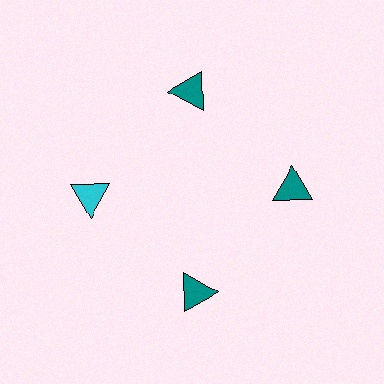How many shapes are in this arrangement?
There are 4 shapes arranged in a ring pattern.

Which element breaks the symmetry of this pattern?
The cyan triangle at roughly the 9 o'clock position breaks the symmetry. All other shapes are teal triangles.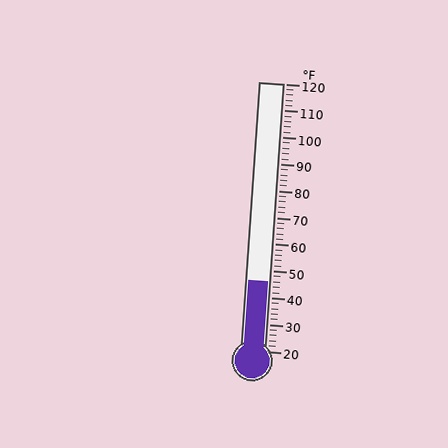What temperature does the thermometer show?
The thermometer shows approximately 46°F.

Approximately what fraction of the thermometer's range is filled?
The thermometer is filled to approximately 25% of its range.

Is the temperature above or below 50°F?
The temperature is below 50°F.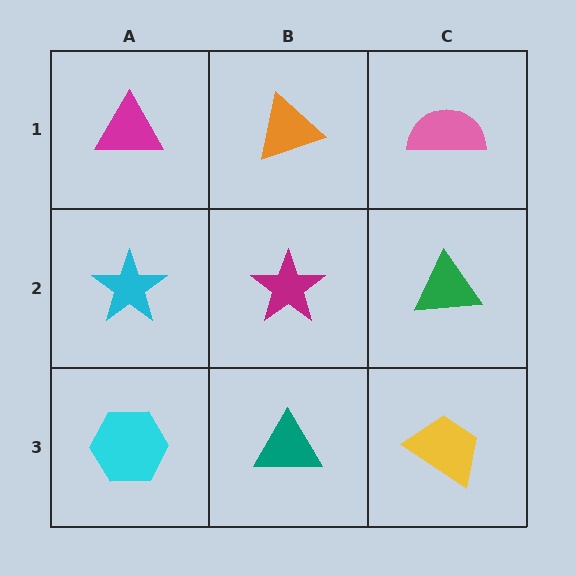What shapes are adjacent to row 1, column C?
A green triangle (row 2, column C), an orange triangle (row 1, column B).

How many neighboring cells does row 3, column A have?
2.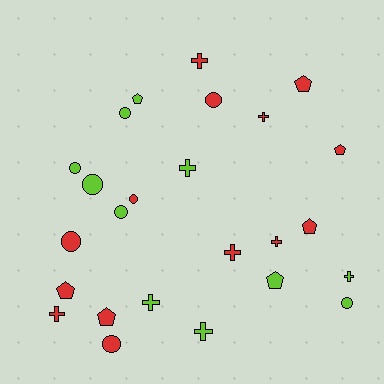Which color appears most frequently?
Red, with 14 objects.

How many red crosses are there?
There are 5 red crosses.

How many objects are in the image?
There are 25 objects.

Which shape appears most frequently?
Cross, with 9 objects.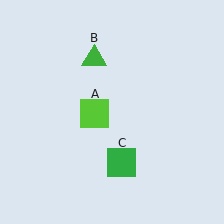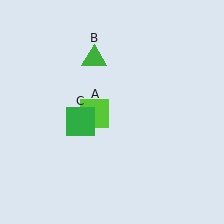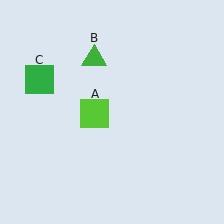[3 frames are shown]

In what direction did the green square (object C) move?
The green square (object C) moved up and to the left.